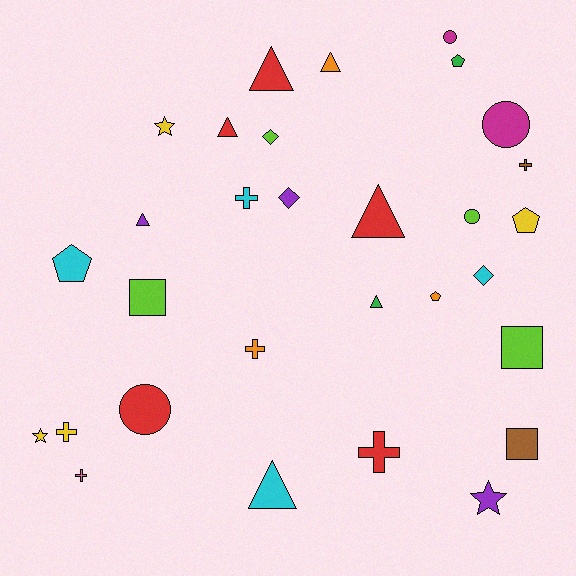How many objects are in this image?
There are 30 objects.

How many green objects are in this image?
There are 2 green objects.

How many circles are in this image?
There are 4 circles.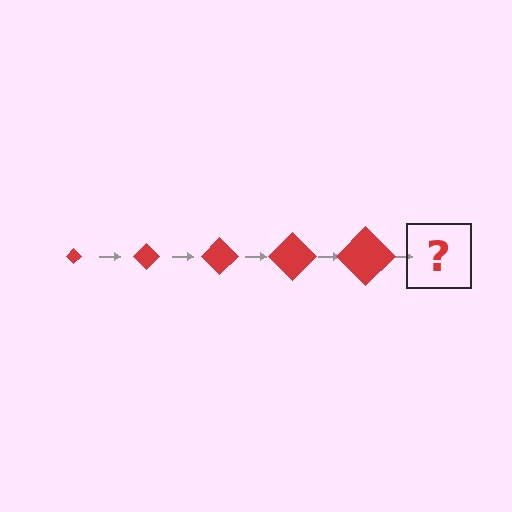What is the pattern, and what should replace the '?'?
The pattern is that the diamond gets progressively larger each step. The '?' should be a red diamond, larger than the previous one.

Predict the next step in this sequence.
The next step is a red diamond, larger than the previous one.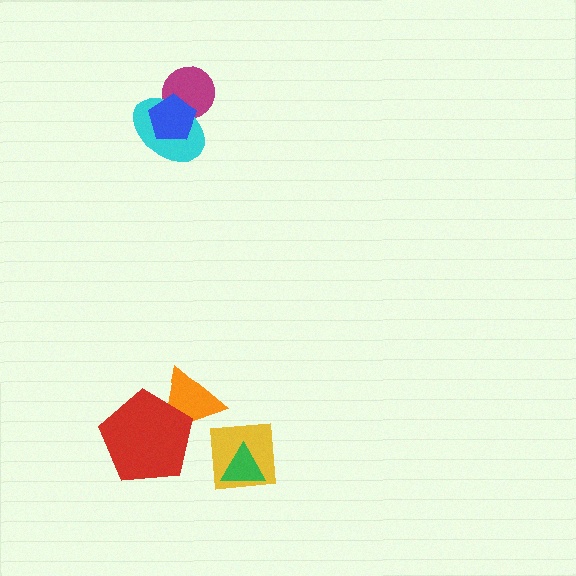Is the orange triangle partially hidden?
Yes, it is partially covered by another shape.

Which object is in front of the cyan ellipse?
The blue pentagon is in front of the cyan ellipse.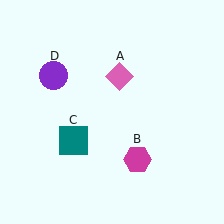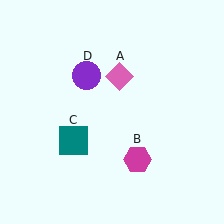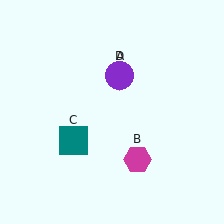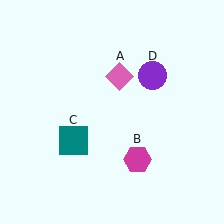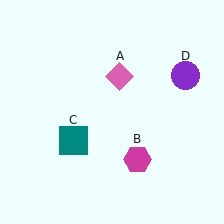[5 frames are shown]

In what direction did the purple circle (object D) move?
The purple circle (object D) moved right.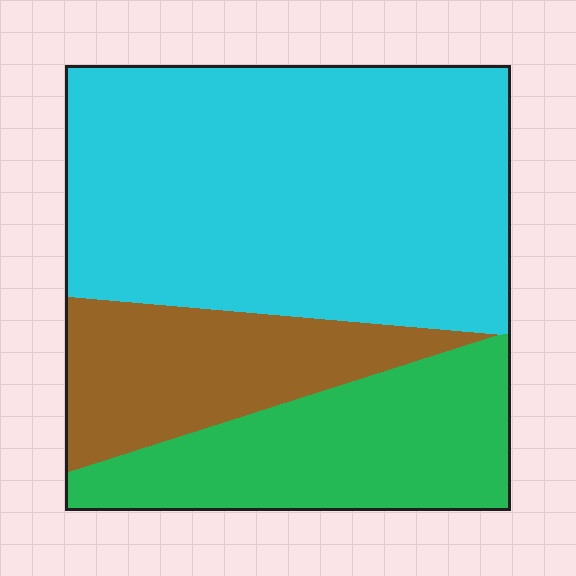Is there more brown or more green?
Green.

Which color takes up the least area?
Brown, at roughly 20%.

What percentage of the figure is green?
Green covers about 25% of the figure.